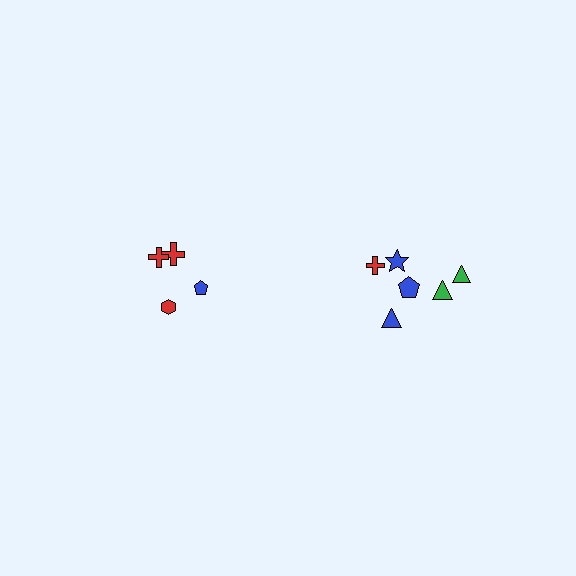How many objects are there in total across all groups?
There are 10 objects.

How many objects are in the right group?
There are 6 objects.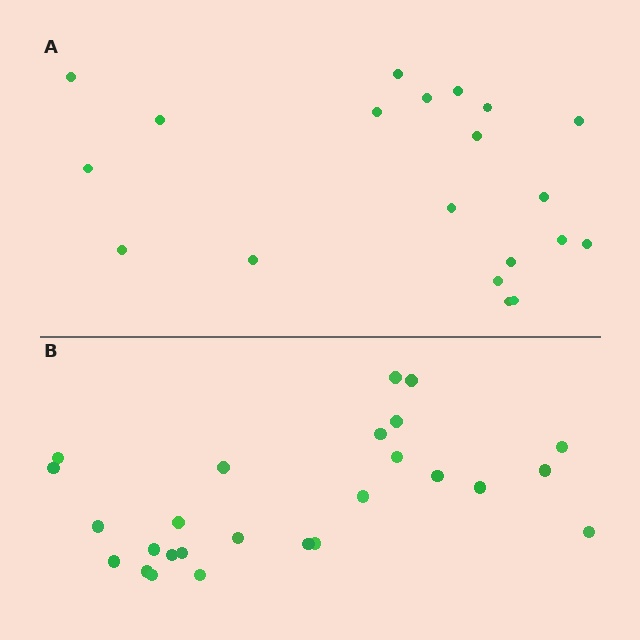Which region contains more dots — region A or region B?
Region B (the bottom region) has more dots.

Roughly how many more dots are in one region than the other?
Region B has about 6 more dots than region A.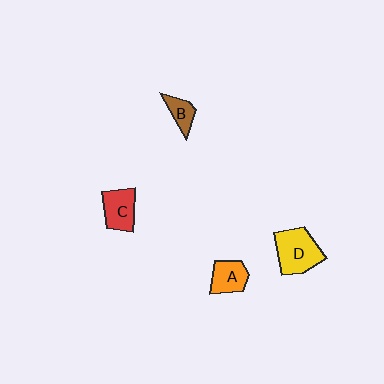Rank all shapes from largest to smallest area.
From largest to smallest: D (yellow), C (red), A (orange), B (brown).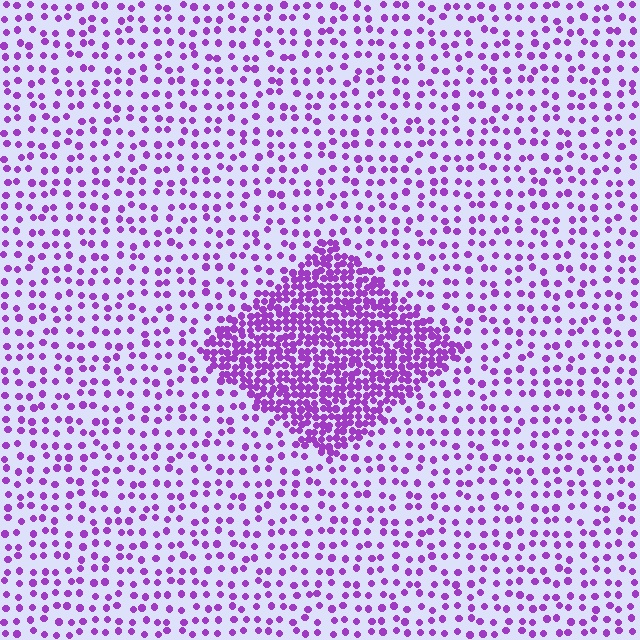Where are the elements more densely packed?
The elements are more densely packed inside the diamond boundary.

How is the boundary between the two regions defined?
The boundary is defined by a change in element density (approximately 3.0x ratio). All elements are the same color, size, and shape.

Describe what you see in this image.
The image contains small purple elements arranged at two different densities. A diamond-shaped region is visible where the elements are more densely packed than the surrounding area.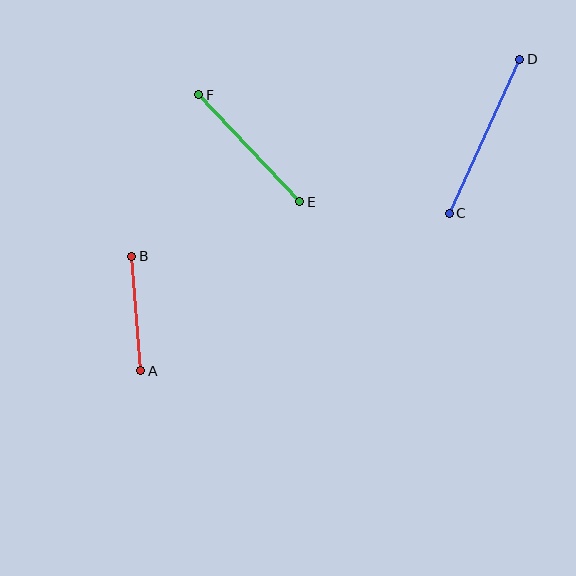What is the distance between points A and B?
The distance is approximately 115 pixels.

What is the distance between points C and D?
The distance is approximately 169 pixels.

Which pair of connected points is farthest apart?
Points C and D are farthest apart.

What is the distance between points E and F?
The distance is approximately 147 pixels.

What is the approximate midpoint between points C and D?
The midpoint is at approximately (485, 136) pixels.